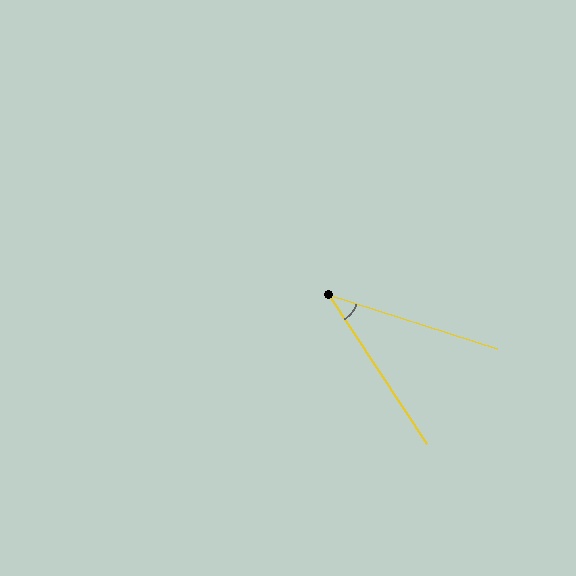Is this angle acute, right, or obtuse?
It is acute.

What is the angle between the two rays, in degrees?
Approximately 39 degrees.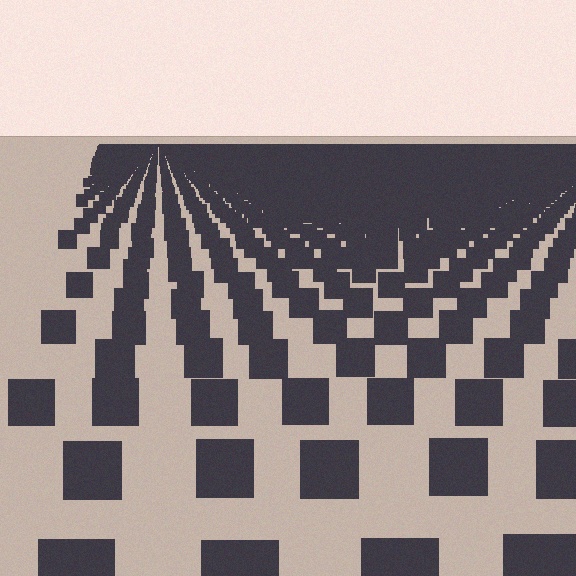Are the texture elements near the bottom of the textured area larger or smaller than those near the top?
Larger. Near the bottom, elements are closer to the viewer and appear at a bigger on-screen size.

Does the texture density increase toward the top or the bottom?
Density increases toward the top.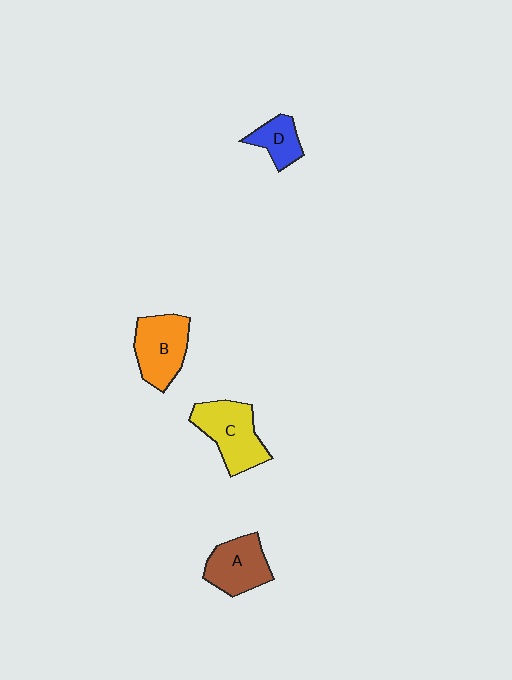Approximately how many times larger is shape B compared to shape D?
Approximately 1.8 times.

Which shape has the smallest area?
Shape D (blue).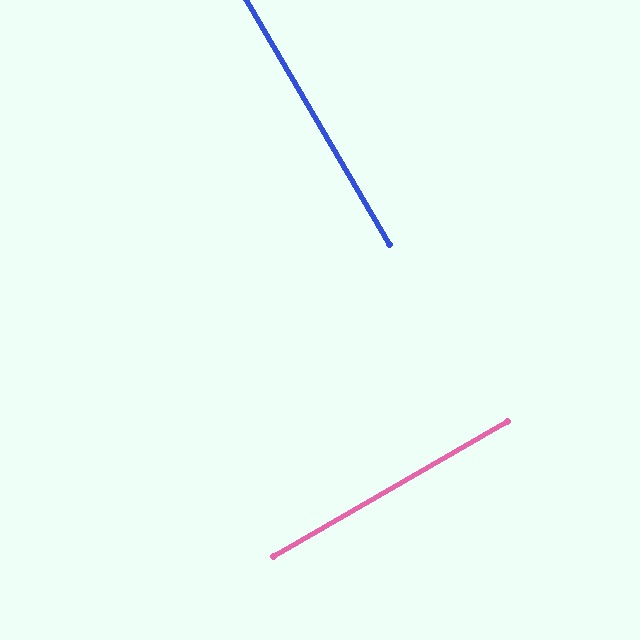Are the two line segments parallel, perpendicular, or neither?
Perpendicular — they meet at approximately 90°.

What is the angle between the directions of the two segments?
Approximately 90 degrees.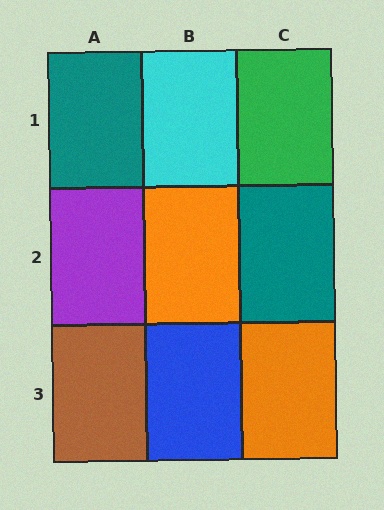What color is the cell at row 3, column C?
Orange.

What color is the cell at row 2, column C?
Teal.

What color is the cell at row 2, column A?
Purple.